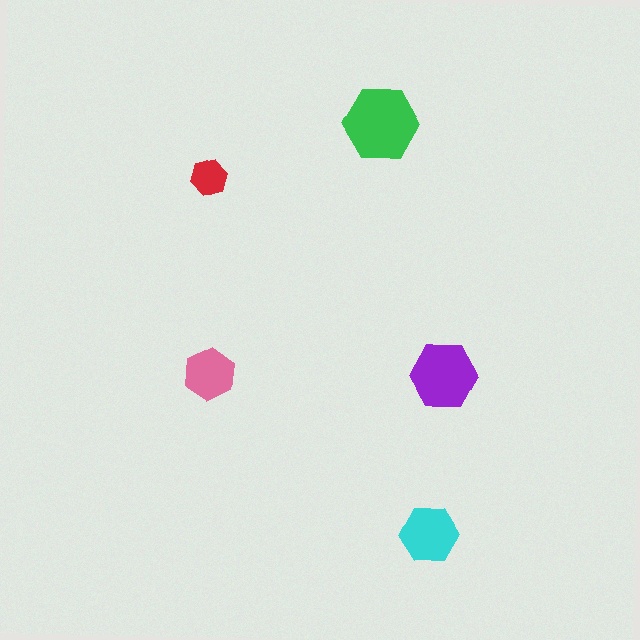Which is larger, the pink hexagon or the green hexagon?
The green one.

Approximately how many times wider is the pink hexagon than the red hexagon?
About 1.5 times wider.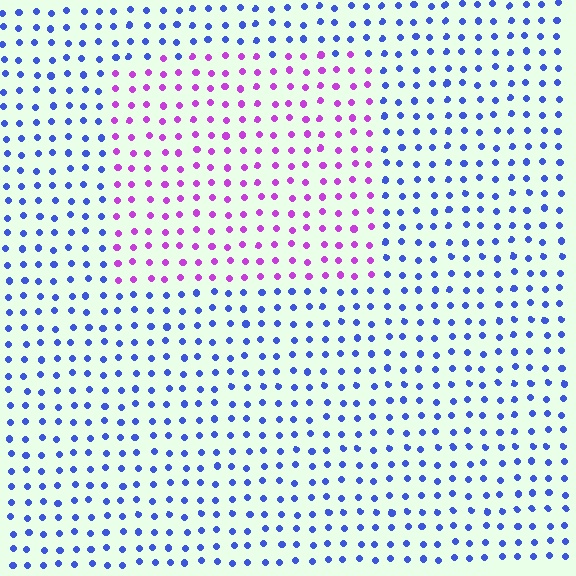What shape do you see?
I see a rectangle.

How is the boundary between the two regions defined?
The boundary is defined purely by a slight shift in hue (about 62 degrees). Spacing, size, and orientation are identical on both sides.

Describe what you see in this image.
The image is filled with small blue elements in a uniform arrangement. A rectangle-shaped region is visible where the elements are tinted to a slightly different hue, forming a subtle color boundary.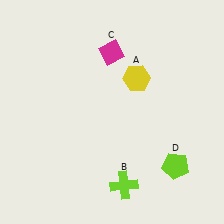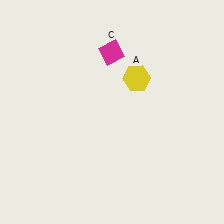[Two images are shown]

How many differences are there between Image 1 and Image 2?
There are 2 differences between the two images.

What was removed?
The lime pentagon (D), the lime cross (B) were removed in Image 2.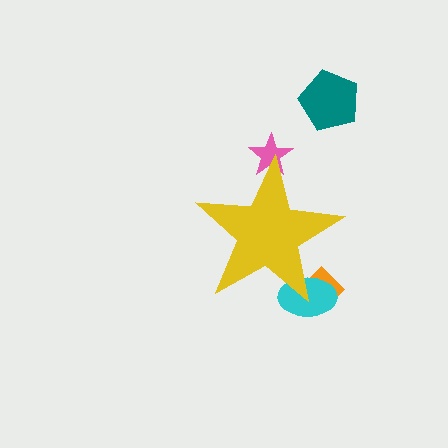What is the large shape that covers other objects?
A yellow star.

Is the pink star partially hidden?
Yes, the pink star is partially hidden behind the yellow star.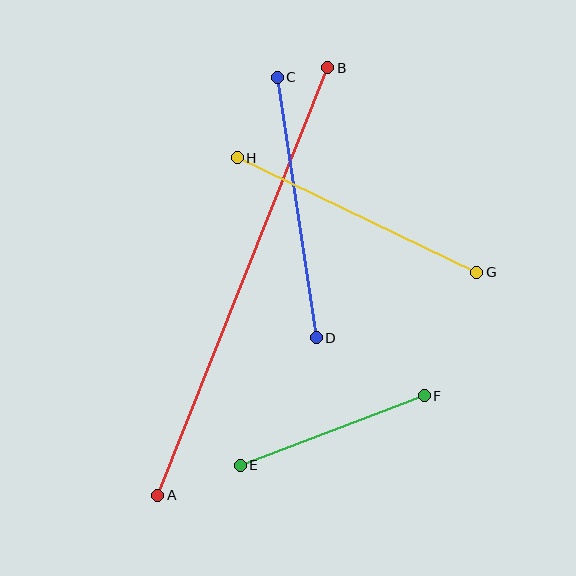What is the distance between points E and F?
The distance is approximately 197 pixels.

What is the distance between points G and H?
The distance is approximately 266 pixels.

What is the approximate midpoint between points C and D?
The midpoint is at approximately (297, 207) pixels.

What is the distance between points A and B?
The distance is approximately 460 pixels.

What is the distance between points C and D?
The distance is approximately 263 pixels.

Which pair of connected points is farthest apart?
Points A and B are farthest apart.